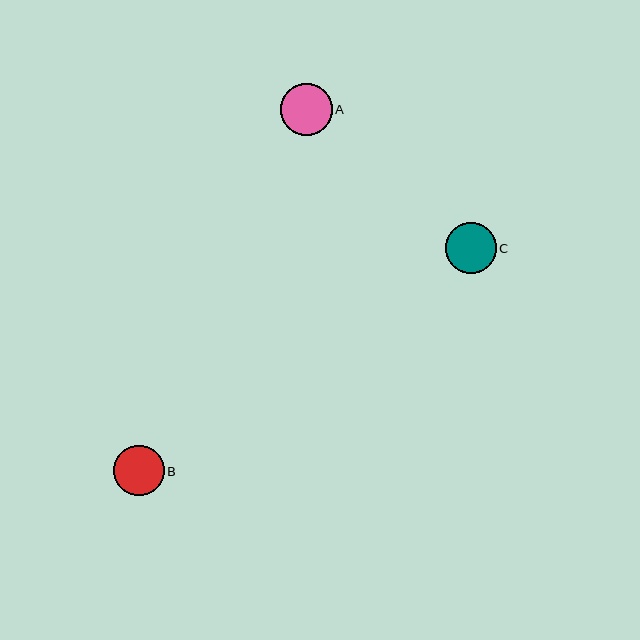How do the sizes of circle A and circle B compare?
Circle A and circle B are approximately the same size.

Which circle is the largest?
Circle A is the largest with a size of approximately 52 pixels.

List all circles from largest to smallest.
From largest to smallest: A, B, C.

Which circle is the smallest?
Circle C is the smallest with a size of approximately 50 pixels.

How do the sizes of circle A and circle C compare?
Circle A and circle C are approximately the same size.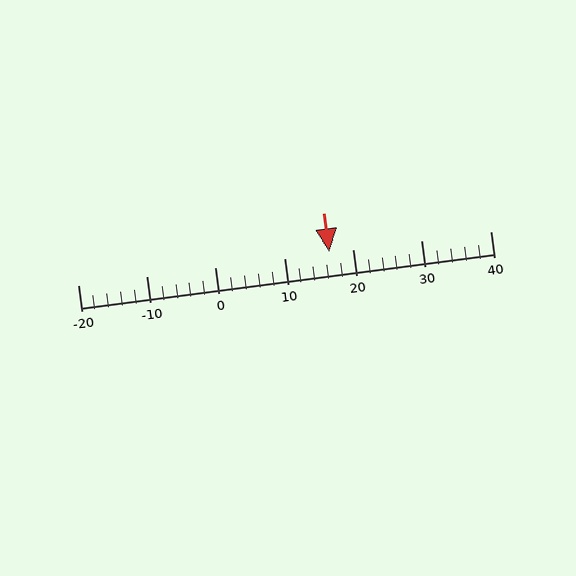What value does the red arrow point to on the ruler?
The red arrow points to approximately 17.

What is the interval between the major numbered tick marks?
The major tick marks are spaced 10 units apart.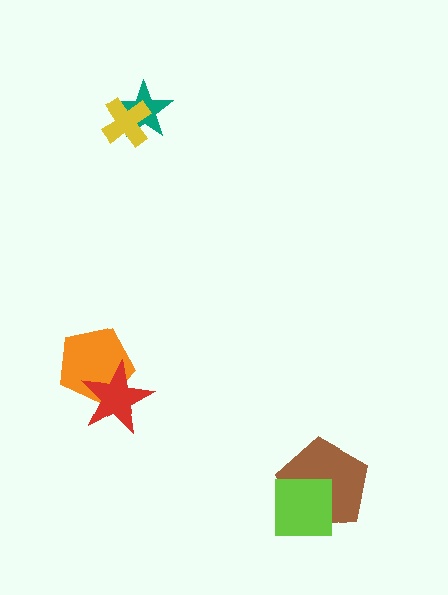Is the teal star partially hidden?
Yes, it is partially covered by another shape.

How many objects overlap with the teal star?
1 object overlaps with the teal star.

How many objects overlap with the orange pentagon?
1 object overlaps with the orange pentagon.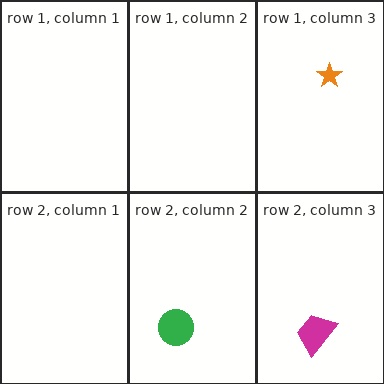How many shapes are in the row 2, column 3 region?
1.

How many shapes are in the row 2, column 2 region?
1.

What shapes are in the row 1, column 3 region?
The orange star.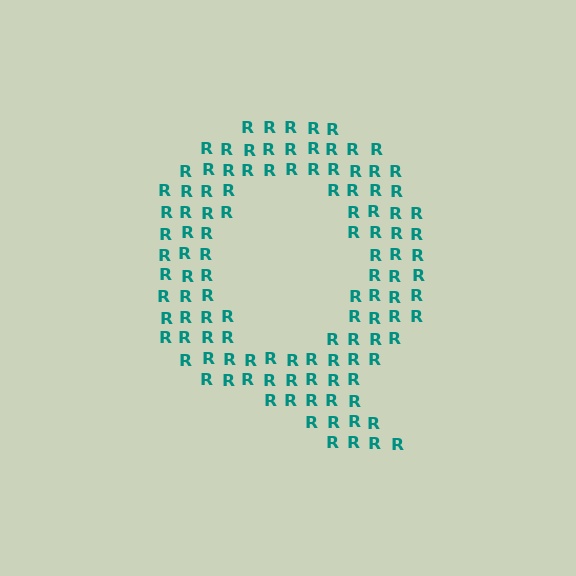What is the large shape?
The large shape is the letter Q.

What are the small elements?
The small elements are letter R's.